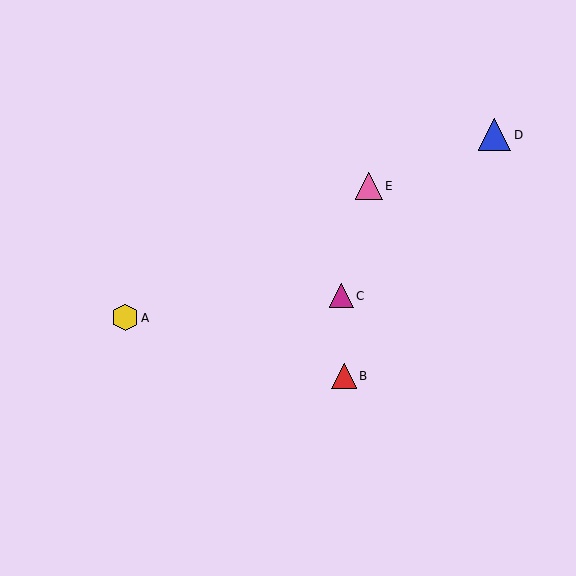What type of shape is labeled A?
Shape A is a yellow hexagon.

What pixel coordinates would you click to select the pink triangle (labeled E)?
Click at (369, 186) to select the pink triangle E.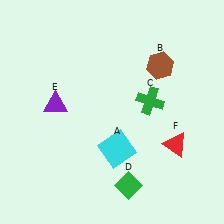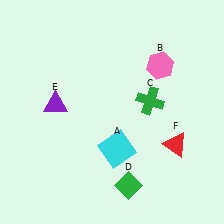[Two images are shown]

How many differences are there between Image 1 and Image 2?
There is 1 difference between the two images.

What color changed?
The hexagon (B) changed from brown in Image 1 to pink in Image 2.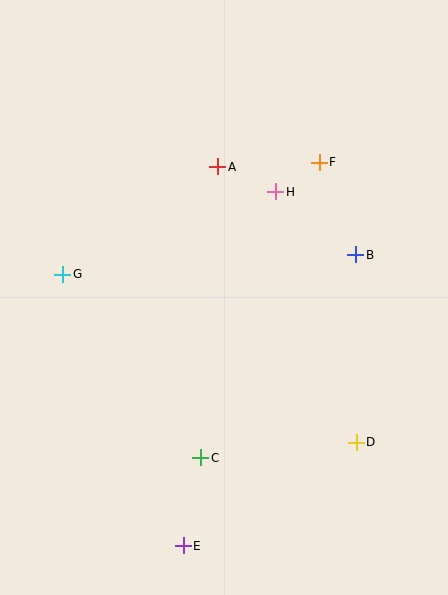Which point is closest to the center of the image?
Point H at (275, 192) is closest to the center.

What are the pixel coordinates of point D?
Point D is at (356, 442).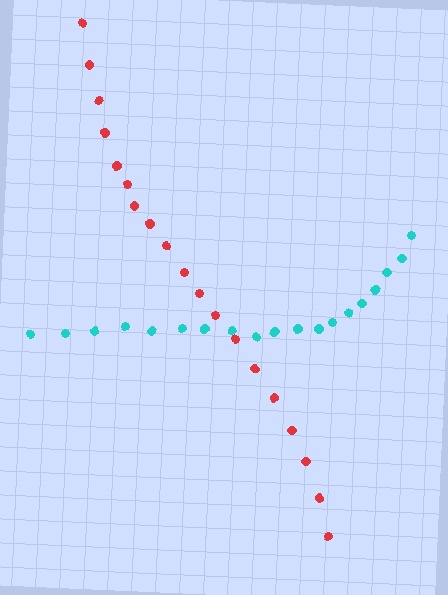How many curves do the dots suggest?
There are 2 distinct paths.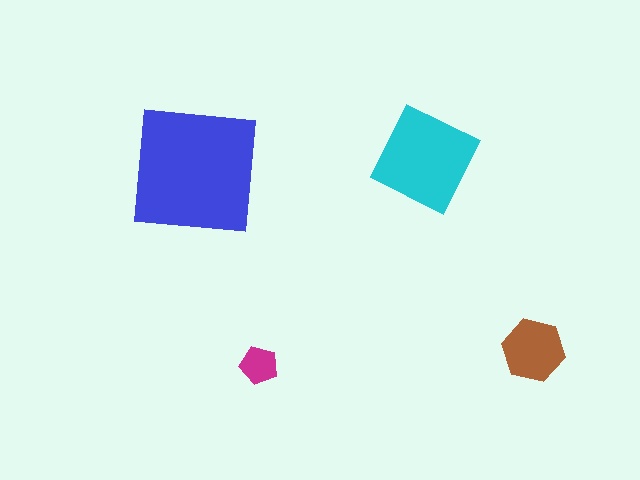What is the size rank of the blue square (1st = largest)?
1st.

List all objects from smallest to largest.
The magenta pentagon, the brown hexagon, the cyan diamond, the blue square.